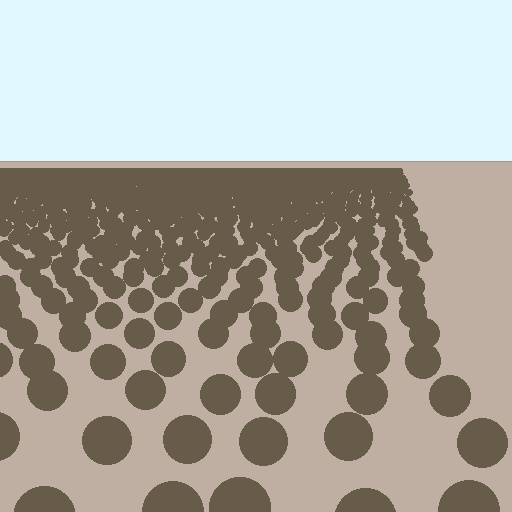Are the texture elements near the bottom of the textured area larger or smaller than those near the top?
Larger. Near the bottom, elements are closer to the viewer and appear at a bigger on-screen size.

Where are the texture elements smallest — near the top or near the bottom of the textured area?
Near the top.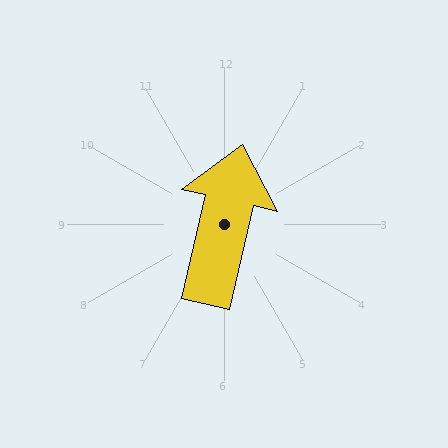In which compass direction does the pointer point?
North.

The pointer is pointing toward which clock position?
Roughly 12 o'clock.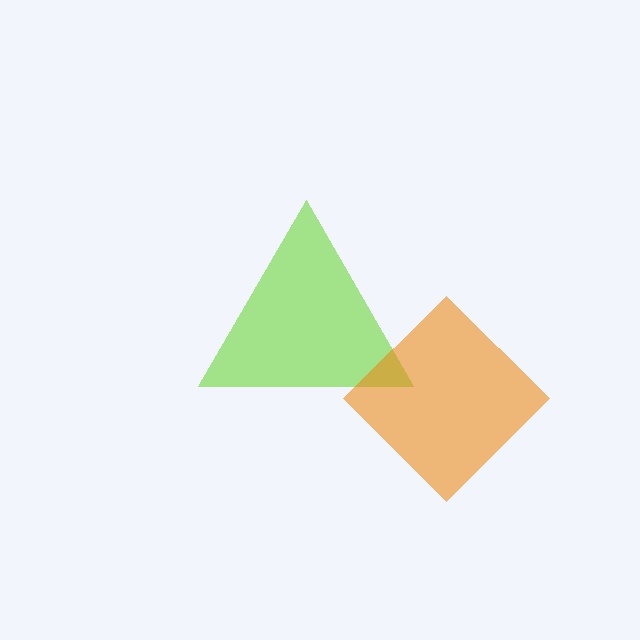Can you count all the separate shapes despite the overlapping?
Yes, there are 2 separate shapes.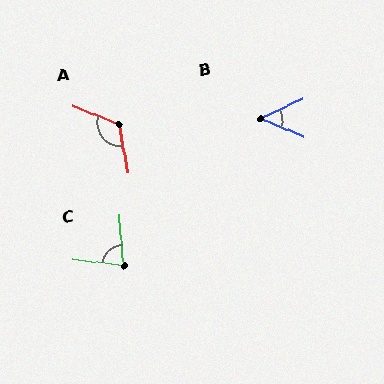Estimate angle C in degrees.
Approximately 79 degrees.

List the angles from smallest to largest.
B (48°), C (79°), A (122°).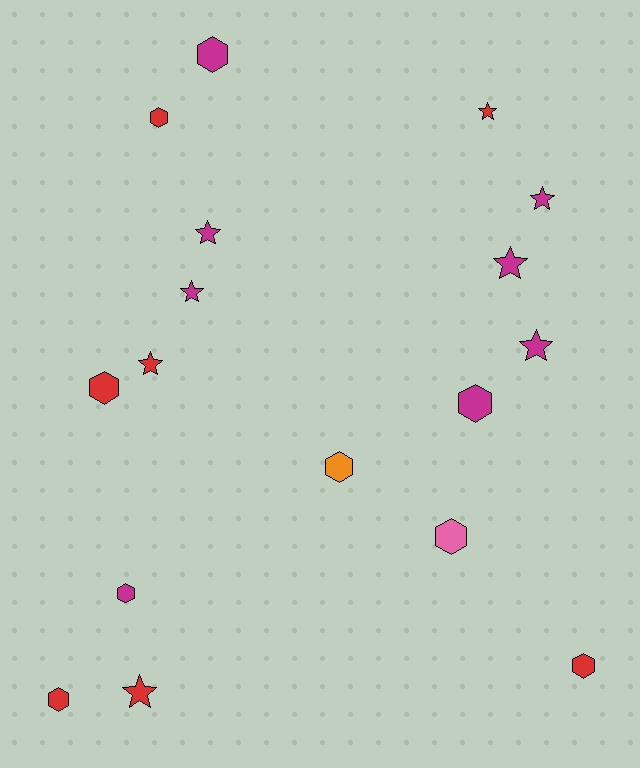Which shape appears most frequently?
Hexagon, with 9 objects.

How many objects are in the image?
There are 17 objects.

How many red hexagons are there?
There are 4 red hexagons.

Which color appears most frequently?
Magenta, with 8 objects.